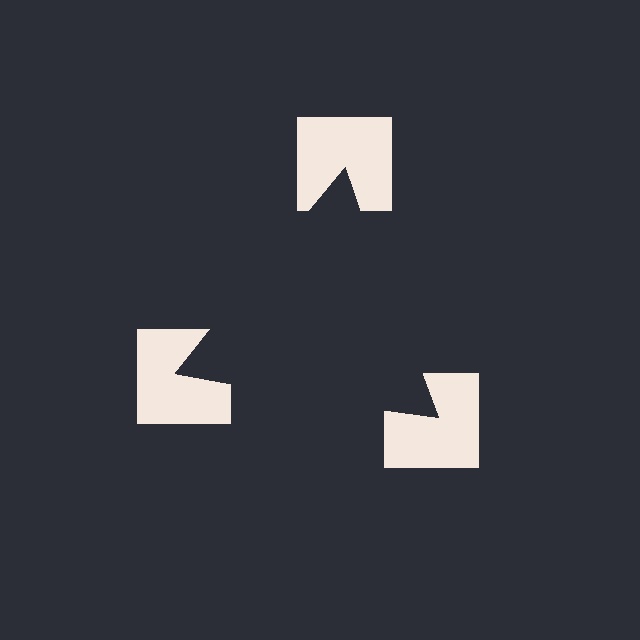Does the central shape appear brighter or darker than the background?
It typically appears slightly darker than the background, even though no actual brightness change is drawn.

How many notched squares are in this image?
There are 3 — one at each vertex of the illusory triangle.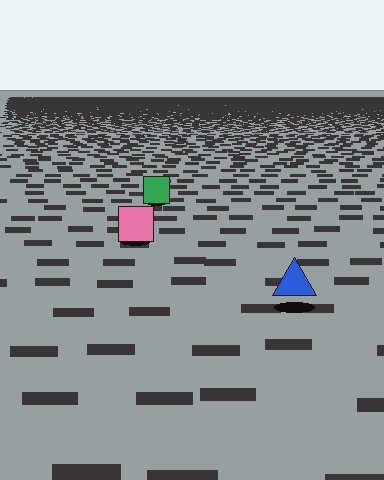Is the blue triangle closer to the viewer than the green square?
Yes. The blue triangle is closer — you can tell from the texture gradient: the ground texture is coarser near it.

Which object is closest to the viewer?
The blue triangle is closest. The texture marks near it are larger and more spread out.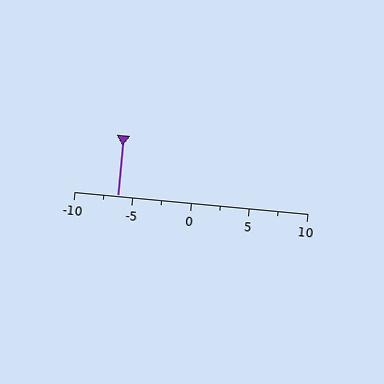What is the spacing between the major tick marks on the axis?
The major ticks are spaced 5 apart.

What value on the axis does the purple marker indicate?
The marker indicates approximately -6.2.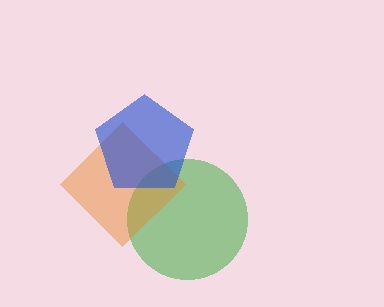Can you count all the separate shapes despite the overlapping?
Yes, there are 3 separate shapes.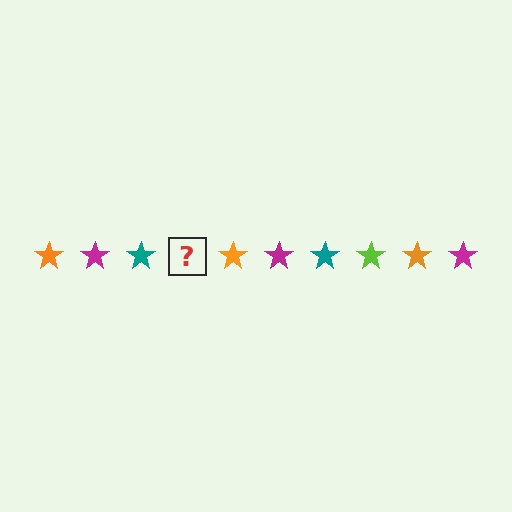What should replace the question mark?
The question mark should be replaced with a lime star.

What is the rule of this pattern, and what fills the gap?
The rule is that the pattern cycles through orange, magenta, teal, lime stars. The gap should be filled with a lime star.